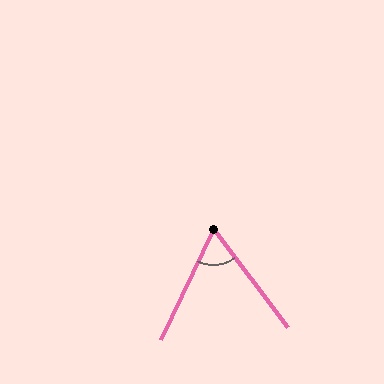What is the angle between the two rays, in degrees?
Approximately 62 degrees.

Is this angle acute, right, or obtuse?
It is acute.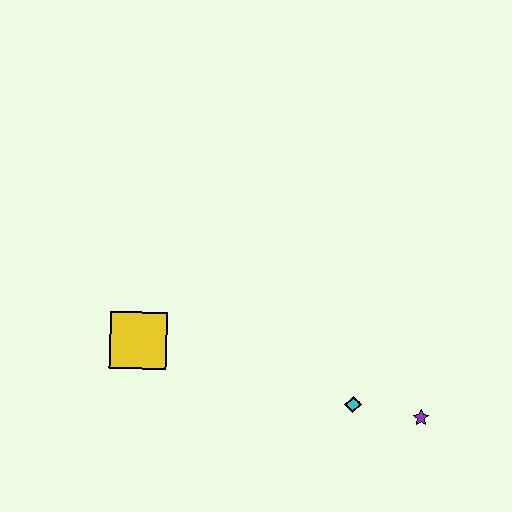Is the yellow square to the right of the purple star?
No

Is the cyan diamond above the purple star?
Yes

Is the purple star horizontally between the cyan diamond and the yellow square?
No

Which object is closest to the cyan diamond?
The purple star is closest to the cyan diamond.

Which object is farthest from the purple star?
The yellow square is farthest from the purple star.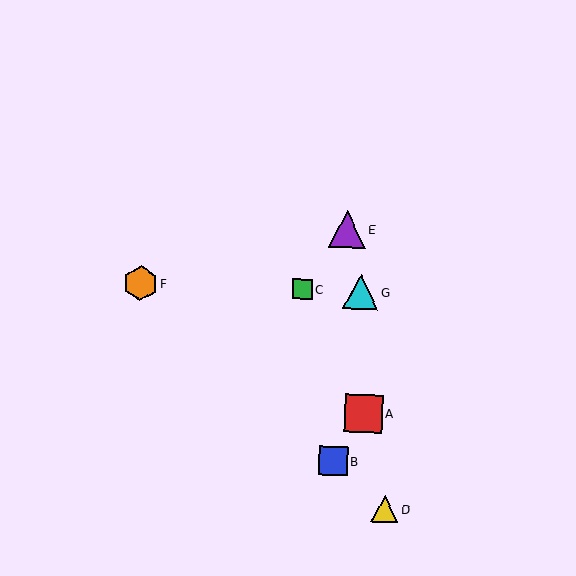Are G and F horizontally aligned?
Yes, both are at y≈292.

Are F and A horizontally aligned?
No, F is at y≈283 and A is at y≈413.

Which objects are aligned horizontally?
Objects C, F, G are aligned horizontally.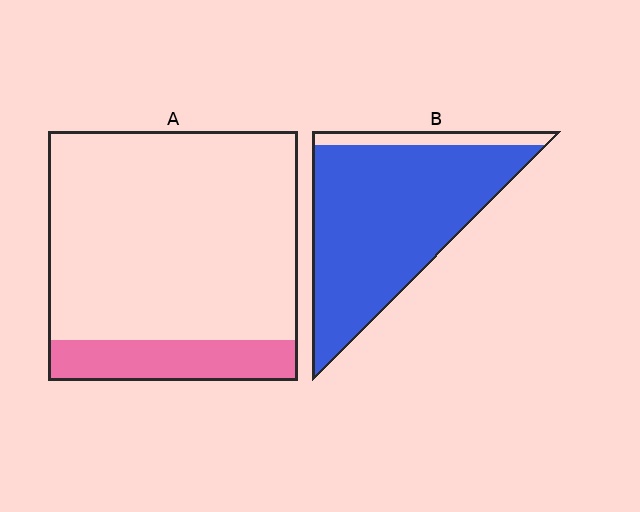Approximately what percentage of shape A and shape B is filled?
A is approximately 15% and B is approximately 90%.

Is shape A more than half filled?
No.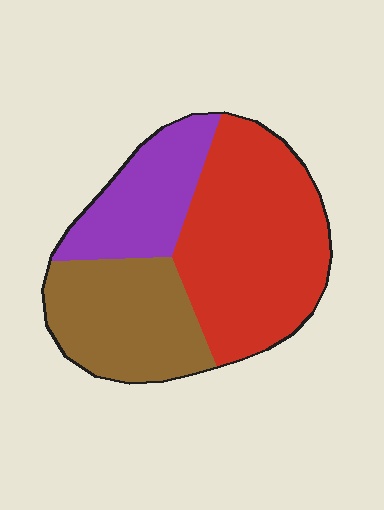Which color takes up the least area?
Purple, at roughly 20%.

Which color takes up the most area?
Red, at roughly 50%.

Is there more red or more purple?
Red.